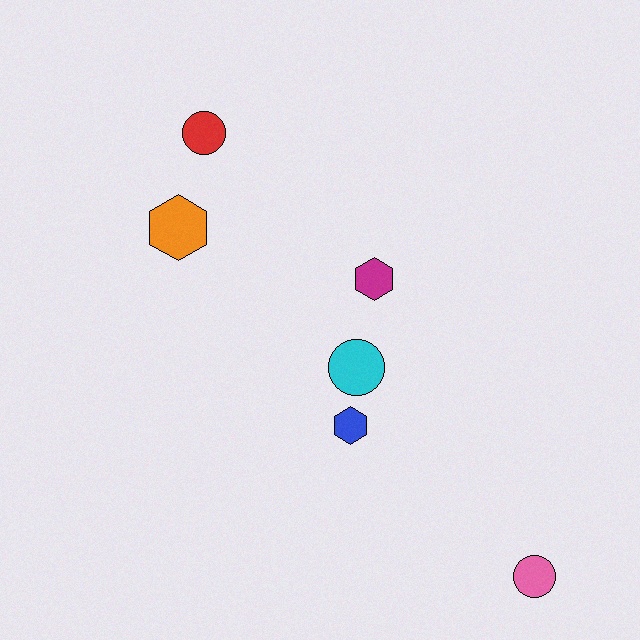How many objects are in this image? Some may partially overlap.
There are 6 objects.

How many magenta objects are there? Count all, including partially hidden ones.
There is 1 magenta object.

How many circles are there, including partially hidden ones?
There are 3 circles.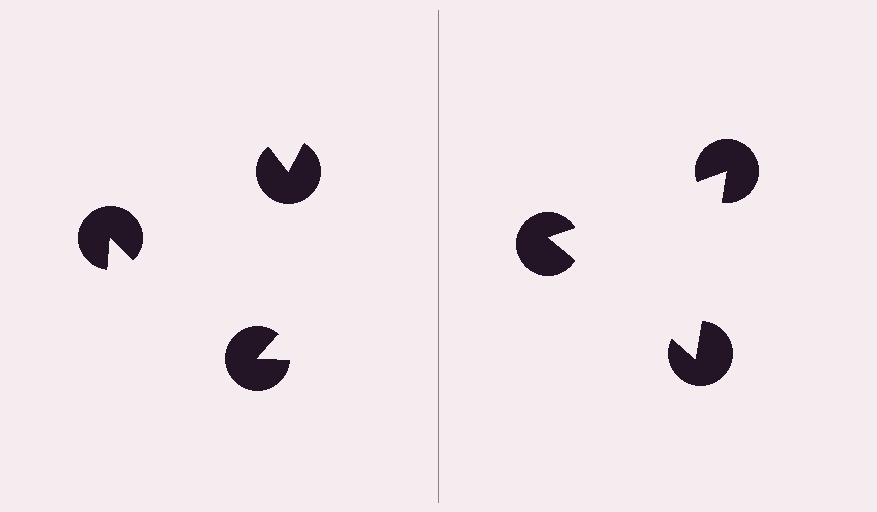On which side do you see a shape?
An illusory triangle appears on the right side. On the left side the wedge cuts are rotated, so no coherent shape forms.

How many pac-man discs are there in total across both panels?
6 — 3 on each side.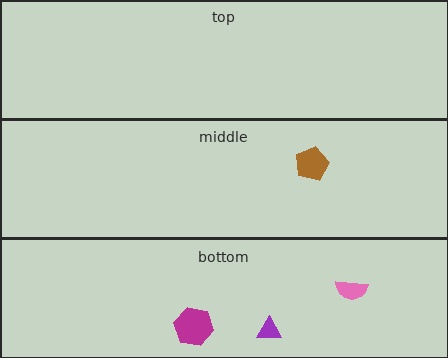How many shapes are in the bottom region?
3.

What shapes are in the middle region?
The brown pentagon.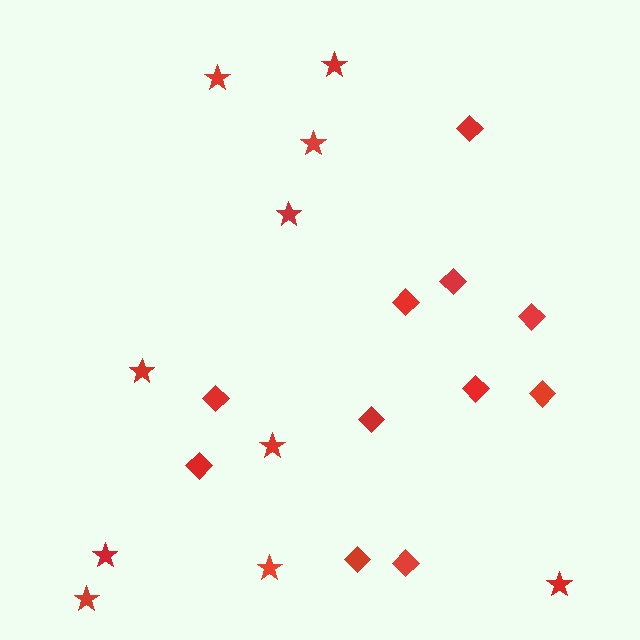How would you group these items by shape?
There are 2 groups: one group of diamonds (11) and one group of stars (10).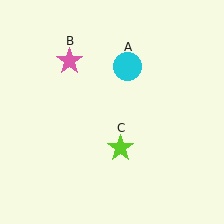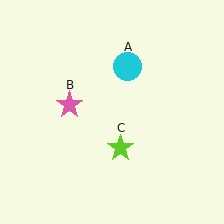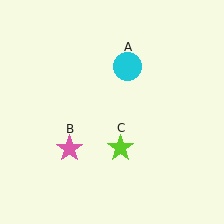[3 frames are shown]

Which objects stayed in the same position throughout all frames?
Cyan circle (object A) and lime star (object C) remained stationary.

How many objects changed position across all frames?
1 object changed position: pink star (object B).